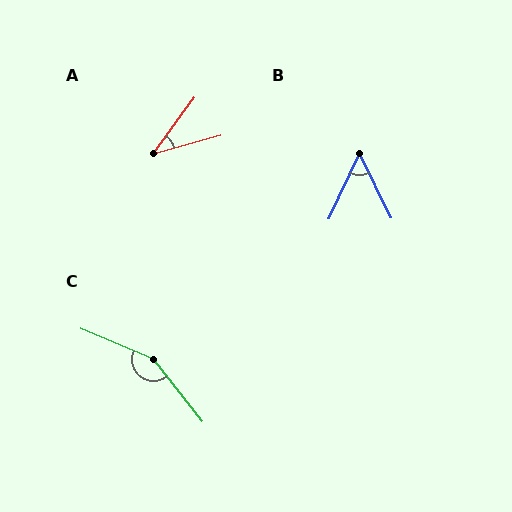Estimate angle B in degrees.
Approximately 51 degrees.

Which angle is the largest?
C, at approximately 151 degrees.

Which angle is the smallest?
A, at approximately 39 degrees.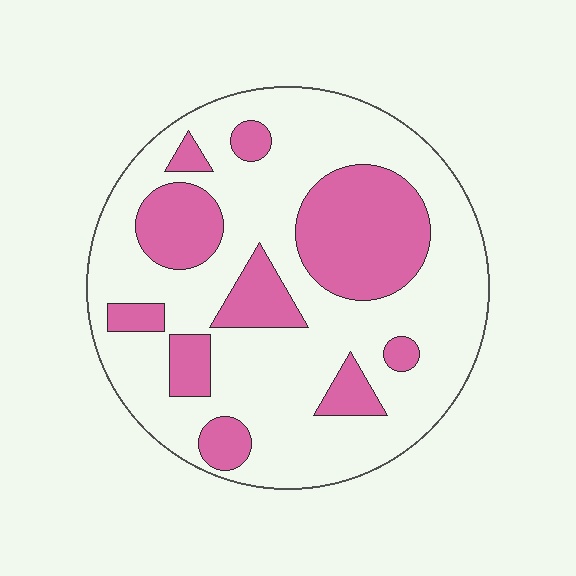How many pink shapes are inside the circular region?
10.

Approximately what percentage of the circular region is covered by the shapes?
Approximately 30%.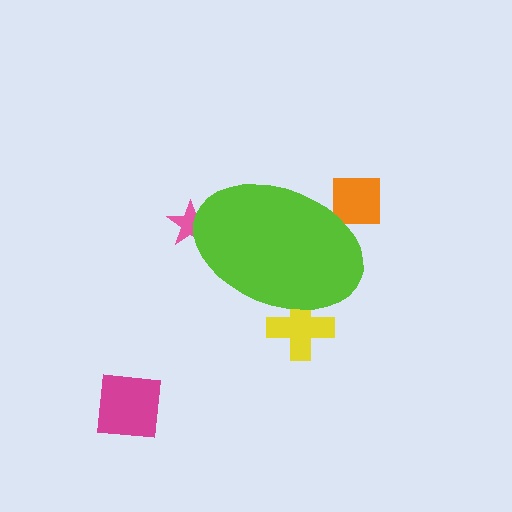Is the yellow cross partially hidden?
Yes, the yellow cross is partially hidden behind the lime ellipse.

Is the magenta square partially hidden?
No, the magenta square is fully visible.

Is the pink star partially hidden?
Yes, the pink star is partially hidden behind the lime ellipse.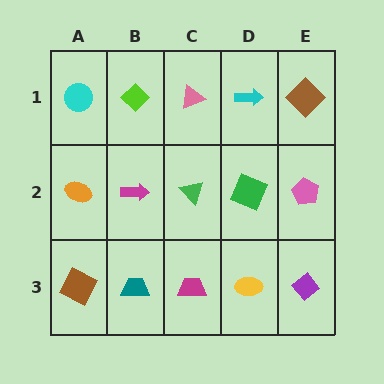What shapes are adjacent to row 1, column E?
A pink pentagon (row 2, column E), a cyan arrow (row 1, column D).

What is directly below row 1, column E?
A pink pentagon.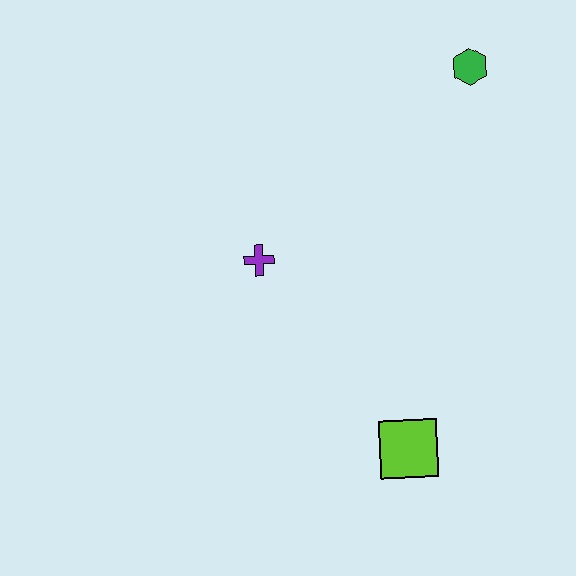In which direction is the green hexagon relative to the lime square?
The green hexagon is above the lime square.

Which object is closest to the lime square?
The purple cross is closest to the lime square.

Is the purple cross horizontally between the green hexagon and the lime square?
No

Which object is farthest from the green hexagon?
The lime square is farthest from the green hexagon.